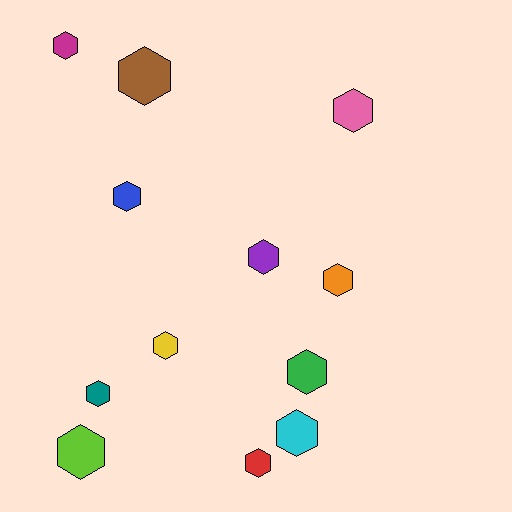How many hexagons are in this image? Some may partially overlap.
There are 12 hexagons.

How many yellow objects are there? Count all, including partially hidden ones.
There is 1 yellow object.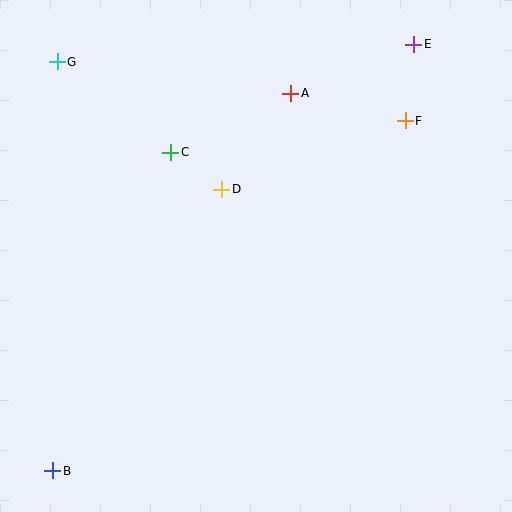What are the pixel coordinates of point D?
Point D is at (221, 189).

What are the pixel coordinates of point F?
Point F is at (405, 121).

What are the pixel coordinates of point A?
Point A is at (291, 93).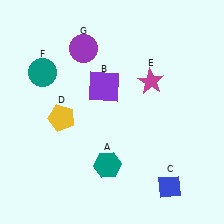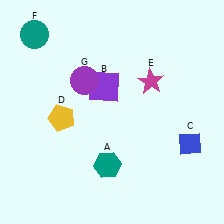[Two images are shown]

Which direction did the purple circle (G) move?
The purple circle (G) moved down.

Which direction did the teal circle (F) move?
The teal circle (F) moved up.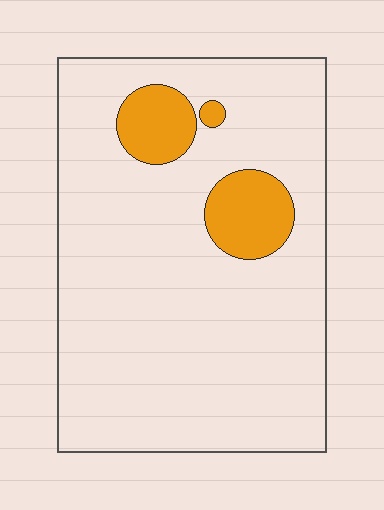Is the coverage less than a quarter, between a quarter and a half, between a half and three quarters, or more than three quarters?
Less than a quarter.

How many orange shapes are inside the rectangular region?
3.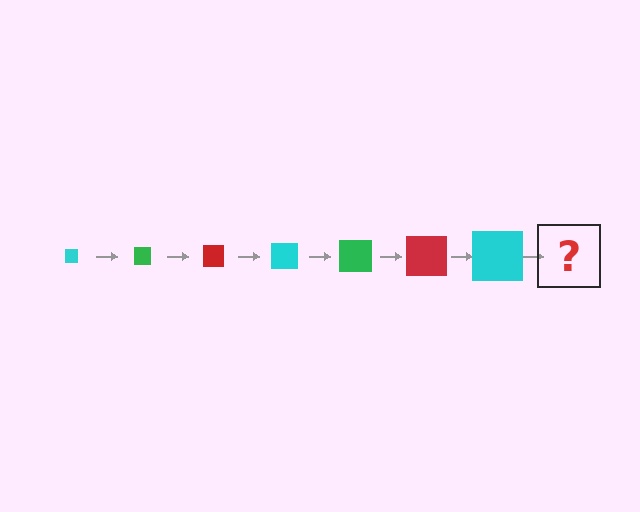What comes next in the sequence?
The next element should be a green square, larger than the previous one.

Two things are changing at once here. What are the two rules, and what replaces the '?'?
The two rules are that the square grows larger each step and the color cycles through cyan, green, and red. The '?' should be a green square, larger than the previous one.